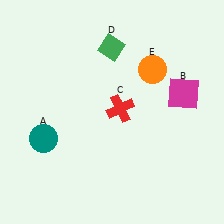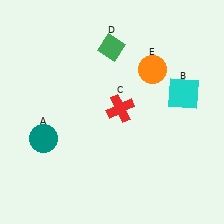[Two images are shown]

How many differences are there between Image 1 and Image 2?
There is 1 difference between the two images.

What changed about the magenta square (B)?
In Image 1, B is magenta. In Image 2, it changed to cyan.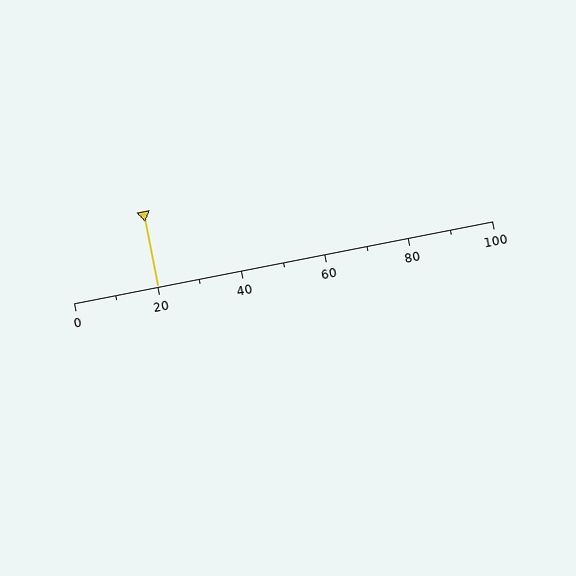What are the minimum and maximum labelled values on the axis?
The axis runs from 0 to 100.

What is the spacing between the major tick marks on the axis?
The major ticks are spaced 20 apart.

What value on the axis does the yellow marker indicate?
The marker indicates approximately 20.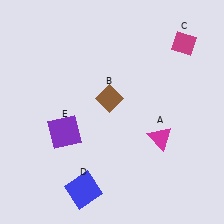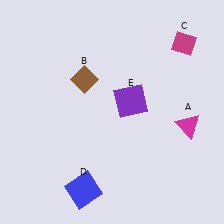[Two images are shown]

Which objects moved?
The objects that moved are: the magenta triangle (A), the brown diamond (B), the purple square (E).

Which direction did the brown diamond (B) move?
The brown diamond (B) moved left.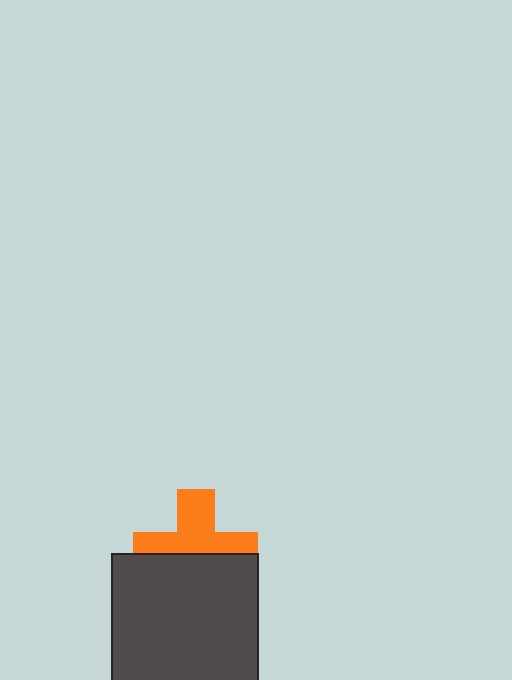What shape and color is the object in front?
The object in front is a dark gray square.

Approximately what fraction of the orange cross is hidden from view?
Roughly 46% of the orange cross is hidden behind the dark gray square.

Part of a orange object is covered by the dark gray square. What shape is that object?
It is a cross.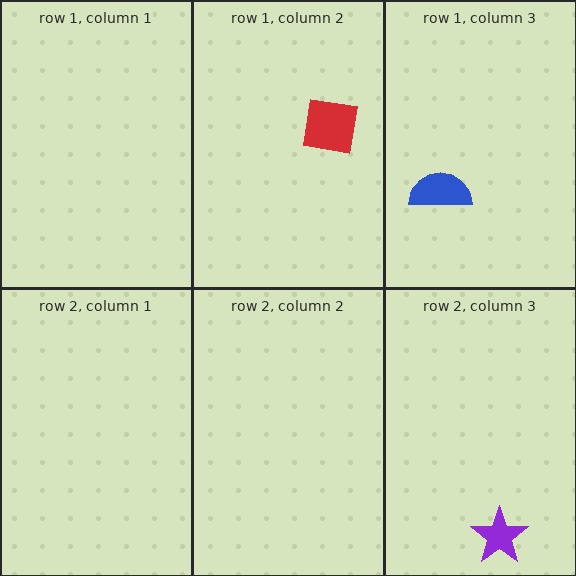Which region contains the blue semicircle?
The row 1, column 3 region.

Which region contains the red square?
The row 1, column 2 region.